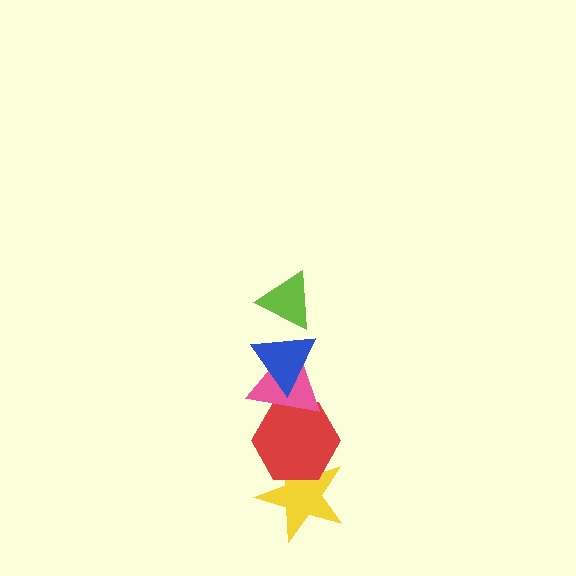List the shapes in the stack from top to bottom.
From top to bottom: the lime triangle, the blue triangle, the pink triangle, the red hexagon, the yellow star.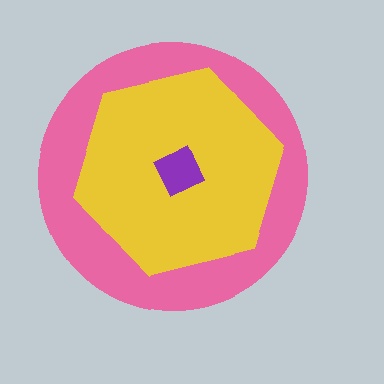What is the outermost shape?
The pink circle.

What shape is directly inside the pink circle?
The yellow hexagon.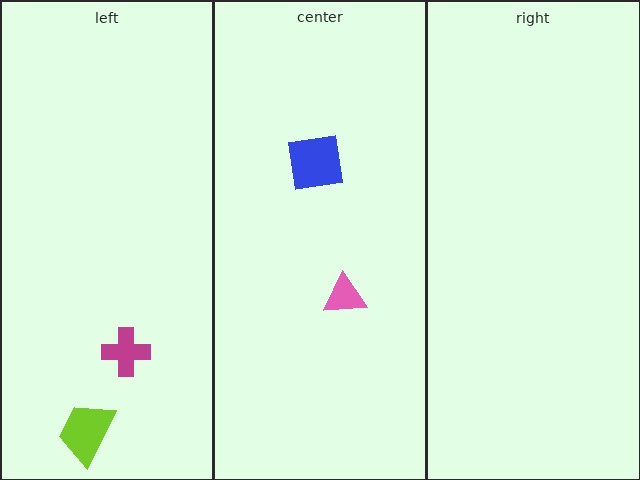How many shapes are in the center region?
2.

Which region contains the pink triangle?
The center region.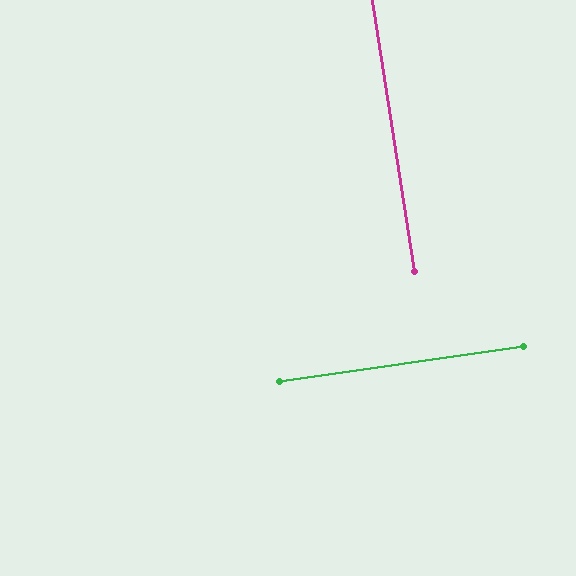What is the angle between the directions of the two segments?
Approximately 89 degrees.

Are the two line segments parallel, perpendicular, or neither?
Perpendicular — they meet at approximately 89°.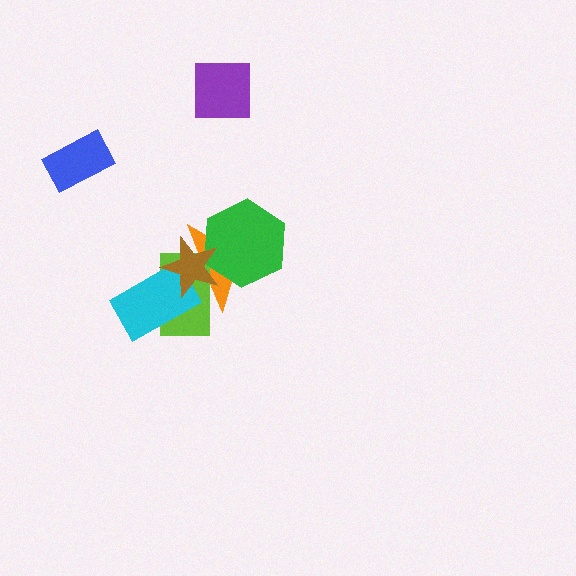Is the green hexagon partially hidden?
Yes, it is partially covered by another shape.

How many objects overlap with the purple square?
0 objects overlap with the purple square.